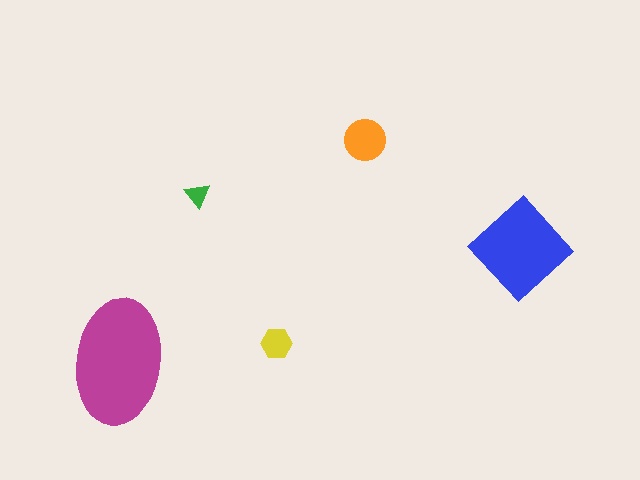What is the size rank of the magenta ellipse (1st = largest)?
1st.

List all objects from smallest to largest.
The green triangle, the yellow hexagon, the orange circle, the blue diamond, the magenta ellipse.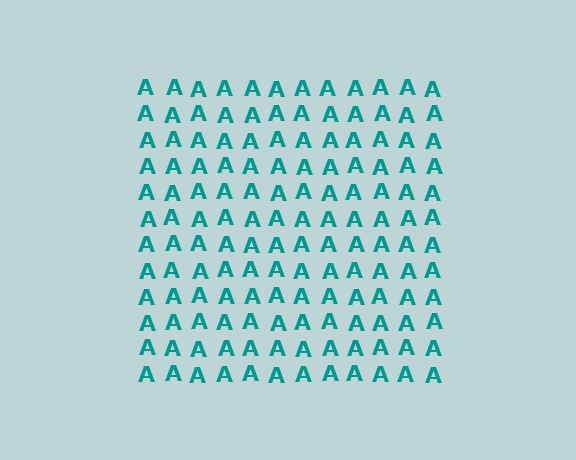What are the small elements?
The small elements are letter A's.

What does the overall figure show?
The overall figure shows a square.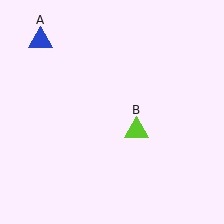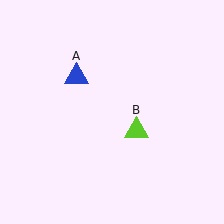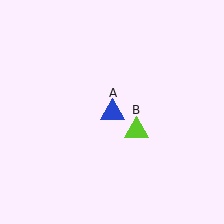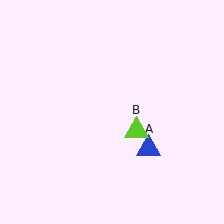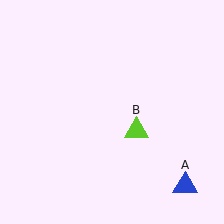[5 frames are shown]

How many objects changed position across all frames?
1 object changed position: blue triangle (object A).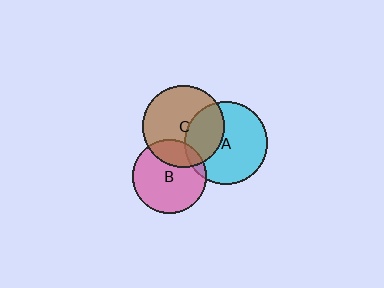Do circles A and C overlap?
Yes.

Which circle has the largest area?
Circle A (cyan).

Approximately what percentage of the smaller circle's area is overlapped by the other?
Approximately 35%.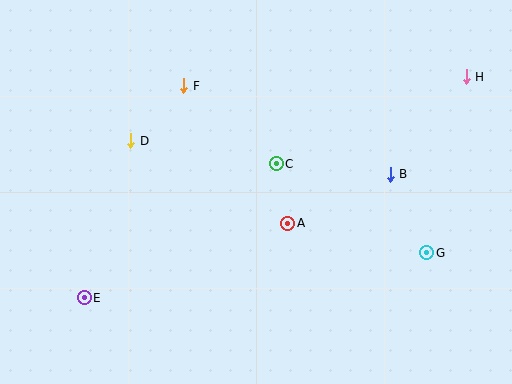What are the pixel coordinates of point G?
Point G is at (427, 253).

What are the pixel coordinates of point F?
Point F is at (184, 86).